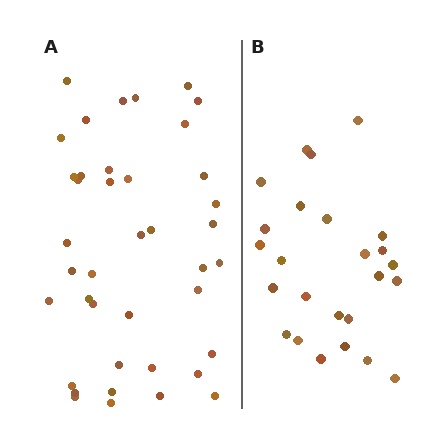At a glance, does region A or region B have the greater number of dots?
Region A (the left region) has more dots.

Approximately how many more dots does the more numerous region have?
Region A has approximately 15 more dots than region B.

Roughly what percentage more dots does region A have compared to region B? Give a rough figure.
About 60% more.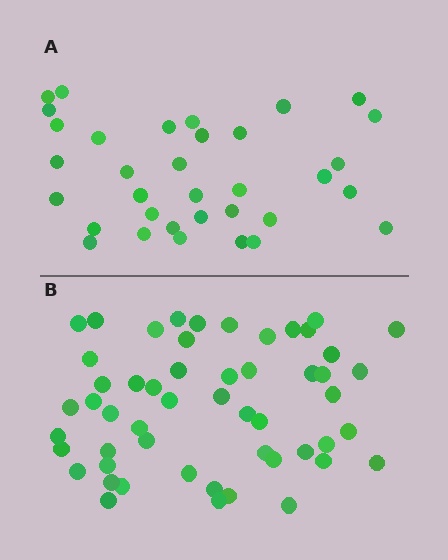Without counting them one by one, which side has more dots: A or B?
Region B (the bottom region) has more dots.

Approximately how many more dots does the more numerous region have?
Region B has approximately 20 more dots than region A.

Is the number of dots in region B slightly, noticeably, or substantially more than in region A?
Region B has substantially more. The ratio is roughly 1.6 to 1.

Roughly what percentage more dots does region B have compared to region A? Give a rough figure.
About 55% more.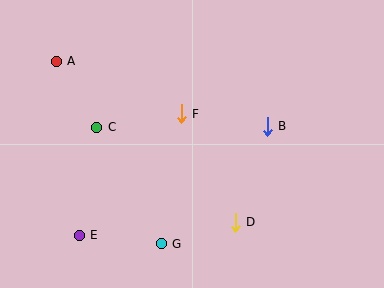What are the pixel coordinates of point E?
Point E is at (79, 235).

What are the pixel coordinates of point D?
Point D is at (235, 222).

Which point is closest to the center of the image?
Point F at (181, 114) is closest to the center.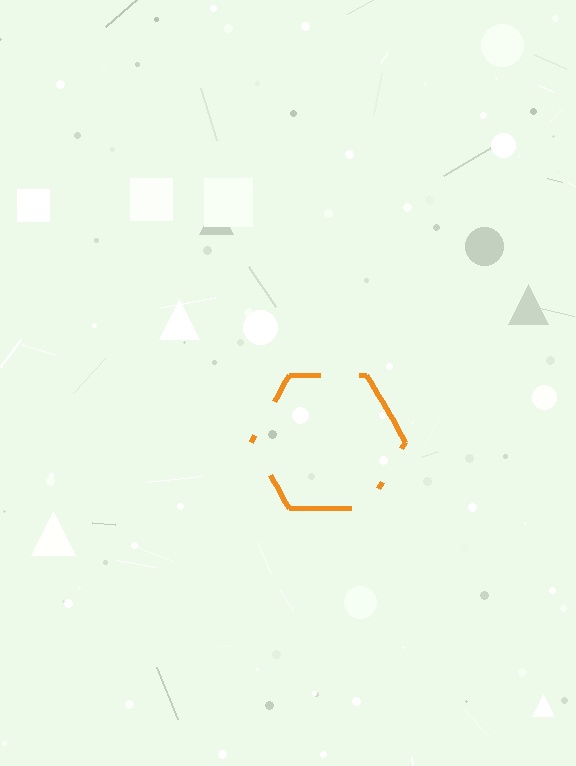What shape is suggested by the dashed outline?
The dashed outline suggests a hexagon.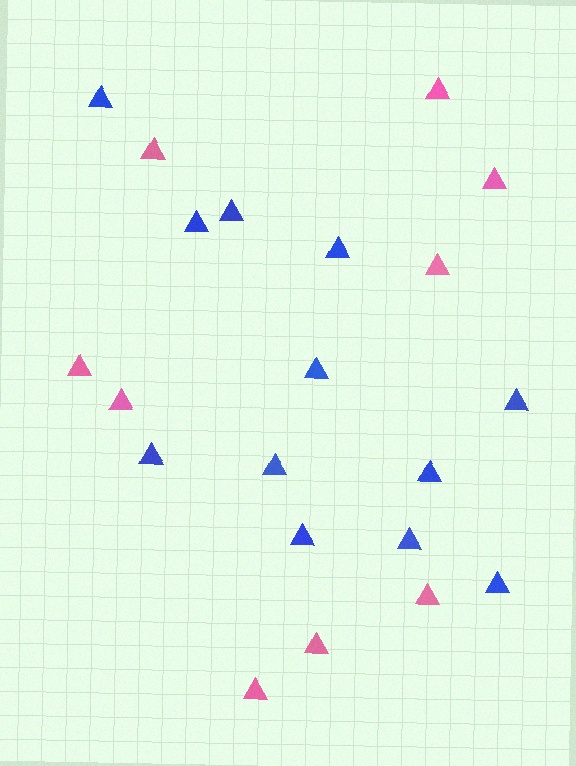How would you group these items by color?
There are 2 groups: one group of pink triangles (9) and one group of blue triangles (12).